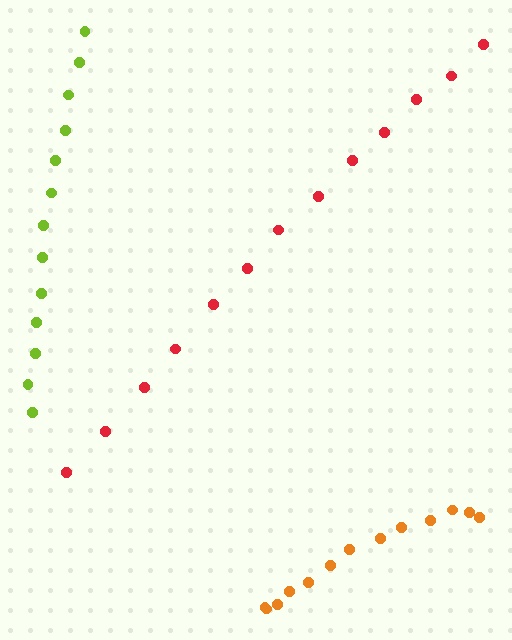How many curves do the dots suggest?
There are 3 distinct paths.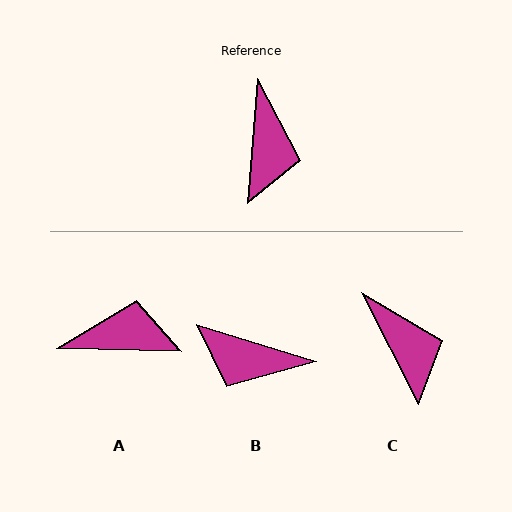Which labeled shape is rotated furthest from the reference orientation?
B, about 102 degrees away.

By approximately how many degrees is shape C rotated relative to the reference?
Approximately 31 degrees counter-clockwise.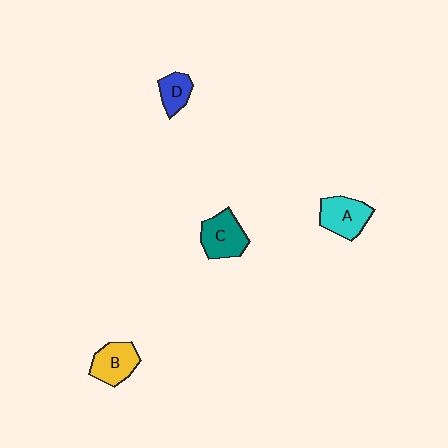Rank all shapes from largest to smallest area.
From largest to smallest: C (teal), A (cyan), B (yellow), D (blue).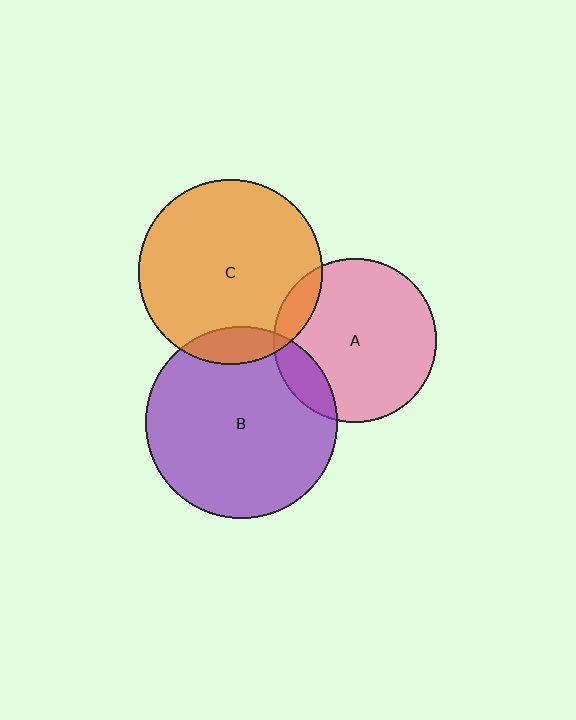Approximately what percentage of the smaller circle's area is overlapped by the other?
Approximately 10%.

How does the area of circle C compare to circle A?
Approximately 1.3 times.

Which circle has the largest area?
Circle B (purple).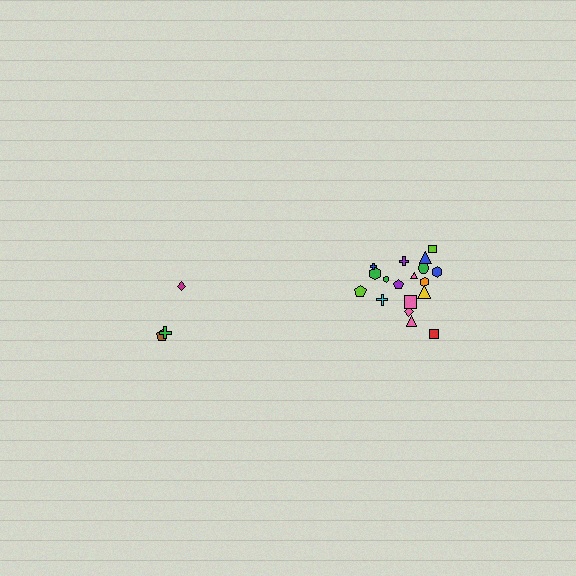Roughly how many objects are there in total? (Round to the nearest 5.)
Roughly 20 objects in total.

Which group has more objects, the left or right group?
The right group.